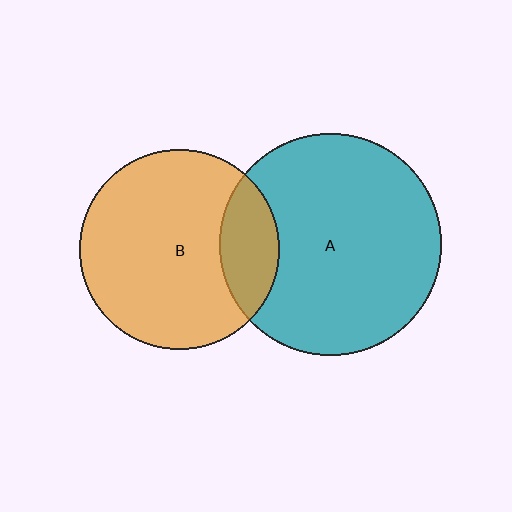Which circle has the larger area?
Circle A (teal).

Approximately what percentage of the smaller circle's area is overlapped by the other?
Approximately 20%.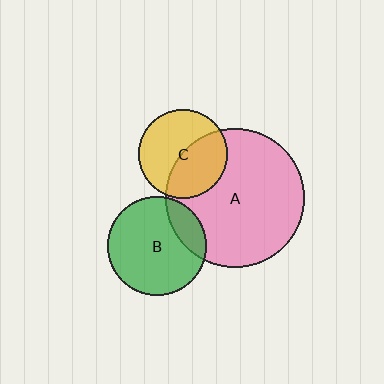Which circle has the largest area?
Circle A (pink).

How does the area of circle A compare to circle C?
Approximately 2.5 times.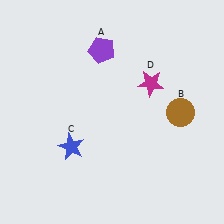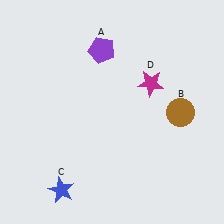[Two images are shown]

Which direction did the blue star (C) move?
The blue star (C) moved down.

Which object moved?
The blue star (C) moved down.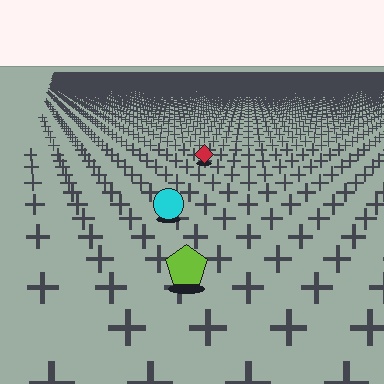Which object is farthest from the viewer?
The red diamond is farthest from the viewer. It appears smaller and the ground texture around it is denser.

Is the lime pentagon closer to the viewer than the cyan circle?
Yes. The lime pentagon is closer — you can tell from the texture gradient: the ground texture is coarser near it.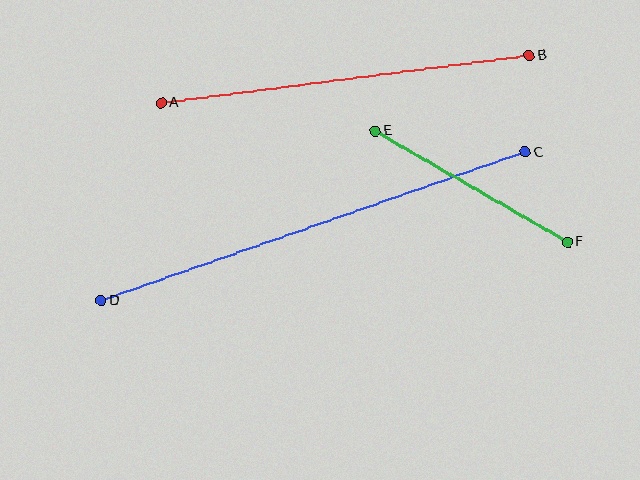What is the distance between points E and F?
The distance is approximately 222 pixels.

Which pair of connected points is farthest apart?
Points C and D are farthest apart.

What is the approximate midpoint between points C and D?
The midpoint is at approximately (313, 226) pixels.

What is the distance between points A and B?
The distance is approximately 371 pixels.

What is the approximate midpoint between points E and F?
The midpoint is at approximately (471, 186) pixels.